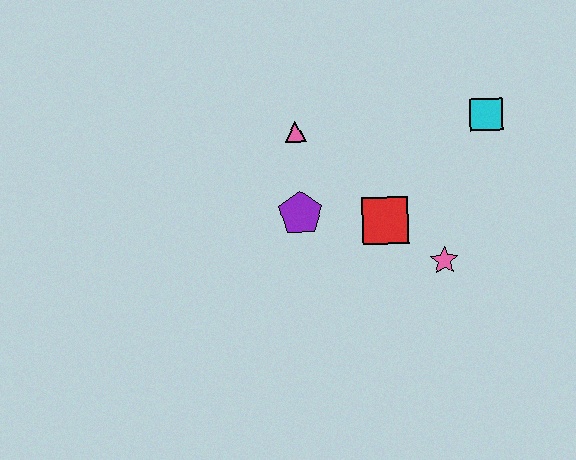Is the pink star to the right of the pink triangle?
Yes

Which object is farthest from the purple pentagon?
The cyan square is farthest from the purple pentagon.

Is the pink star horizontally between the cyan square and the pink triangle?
Yes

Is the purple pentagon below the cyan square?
Yes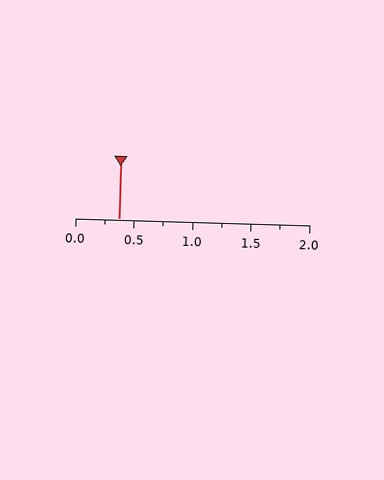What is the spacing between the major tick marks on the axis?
The major ticks are spaced 0.5 apart.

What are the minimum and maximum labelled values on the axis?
The axis runs from 0.0 to 2.0.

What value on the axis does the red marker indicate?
The marker indicates approximately 0.38.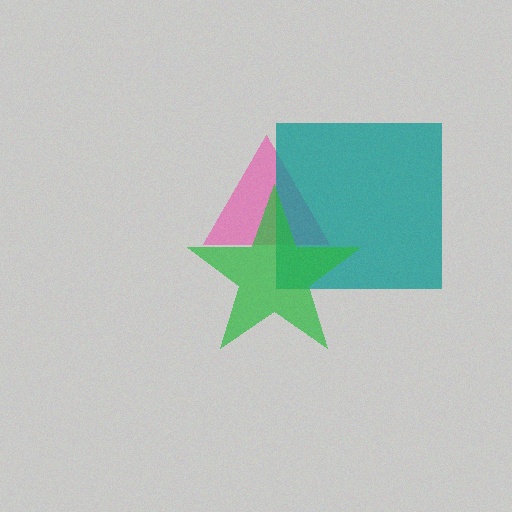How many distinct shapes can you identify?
There are 3 distinct shapes: a pink triangle, a teal square, a green star.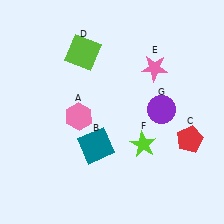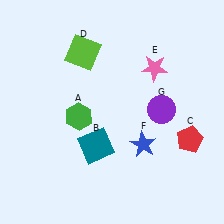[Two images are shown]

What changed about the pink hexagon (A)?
In Image 1, A is pink. In Image 2, it changed to green.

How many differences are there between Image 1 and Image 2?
There are 2 differences between the two images.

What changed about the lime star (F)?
In Image 1, F is lime. In Image 2, it changed to blue.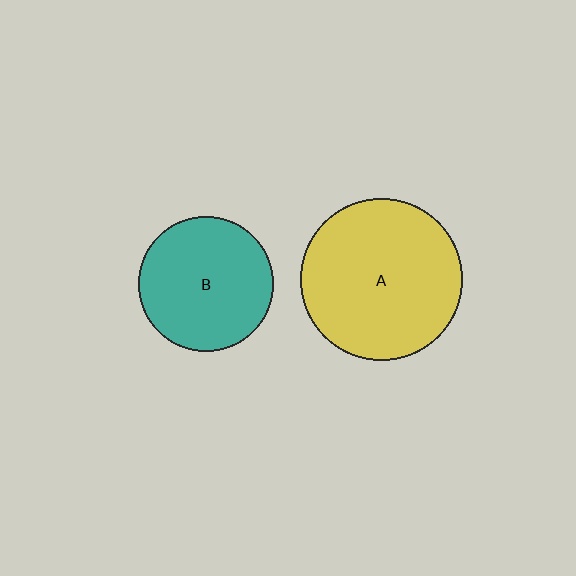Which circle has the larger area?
Circle A (yellow).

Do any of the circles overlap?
No, none of the circles overlap.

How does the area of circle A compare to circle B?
Approximately 1.4 times.